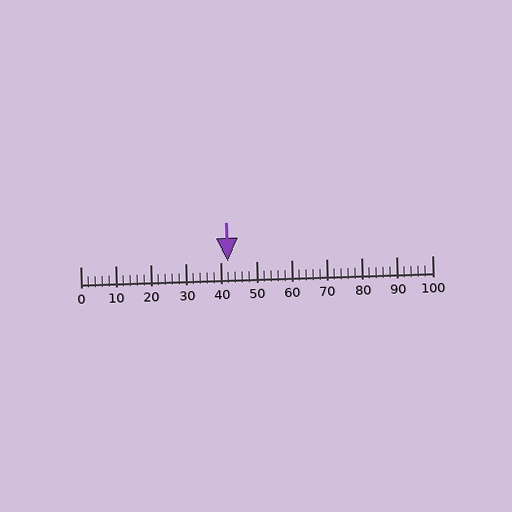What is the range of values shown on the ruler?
The ruler shows values from 0 to 100.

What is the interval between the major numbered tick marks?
The major tick marks are spaced 10 units apart.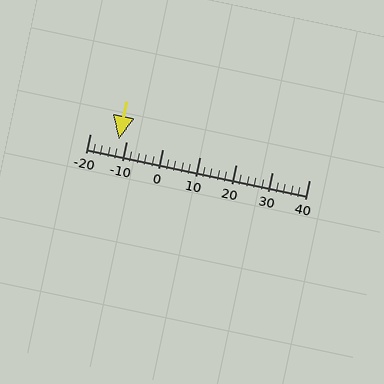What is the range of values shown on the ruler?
The ruler shows values from -20 to 40.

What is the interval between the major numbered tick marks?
The major tick marks are spaced 10 units apart.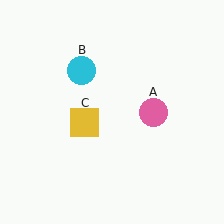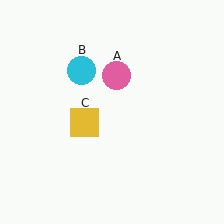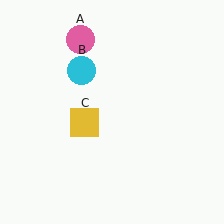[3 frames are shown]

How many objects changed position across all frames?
1 object changed position: pink circle (object A).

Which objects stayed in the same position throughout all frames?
Cyan circle (object B) and yellow square (object C) remained stationary.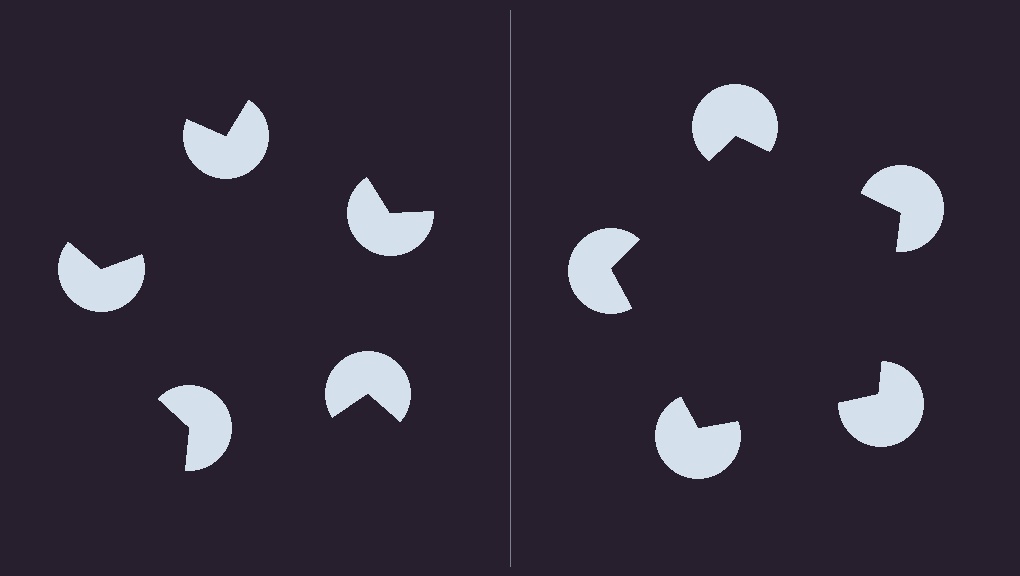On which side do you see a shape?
An illusory pentagon appears on the right side. On the left side the wedge cuts are rotated, so no coherent shape forms.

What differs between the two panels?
The pac-man discs are positioned identically on both sides; only the wedge orientations differ. On the right they align to a pentagon; on the left they are misaligned.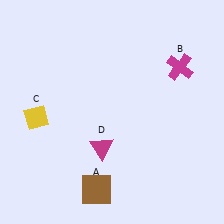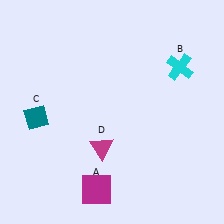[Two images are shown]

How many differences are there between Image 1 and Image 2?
There are 3 differences between the two images.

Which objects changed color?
A changed from brown to magenta. B changed from magenta to cyan. C changed from yellow to teal.